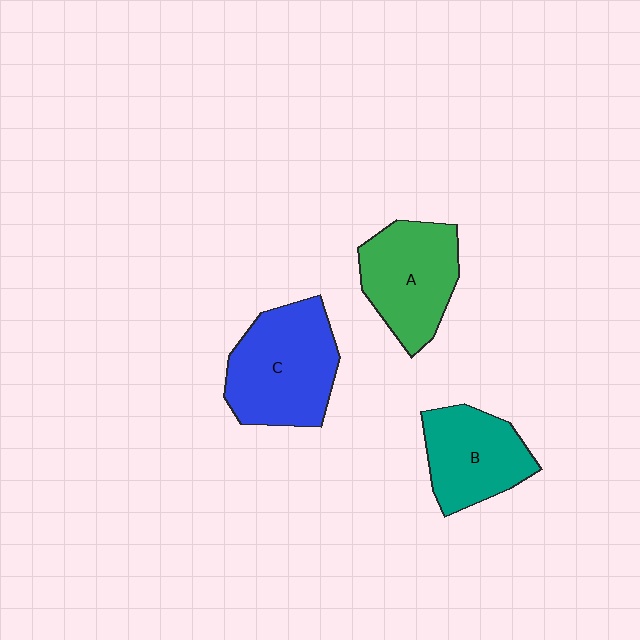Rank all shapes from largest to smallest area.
From largest to smallest: C (blue), A (green), B (teal).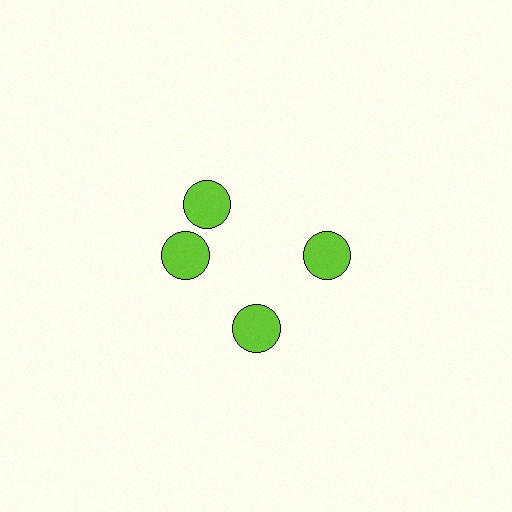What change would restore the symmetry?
The symmetry would be restored by rotating it back into even spacing with its neighbors so that all 4 circles sit at equal angles and equal distance from the center.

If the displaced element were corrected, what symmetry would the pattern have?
It would have 4-fold rotational symmetry — the pattern would map onto itself every 90 degrees.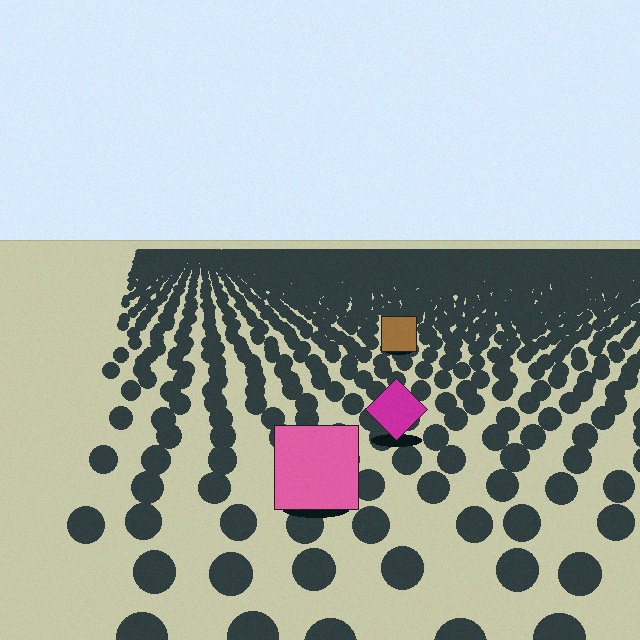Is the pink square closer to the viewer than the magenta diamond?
Yes. The pink square is closer — you can tell from the texture gradient: the ground texture is coarser near it.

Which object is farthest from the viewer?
The brown square is farthest from the viewer. It appears smaller and the ground texture around it is denser.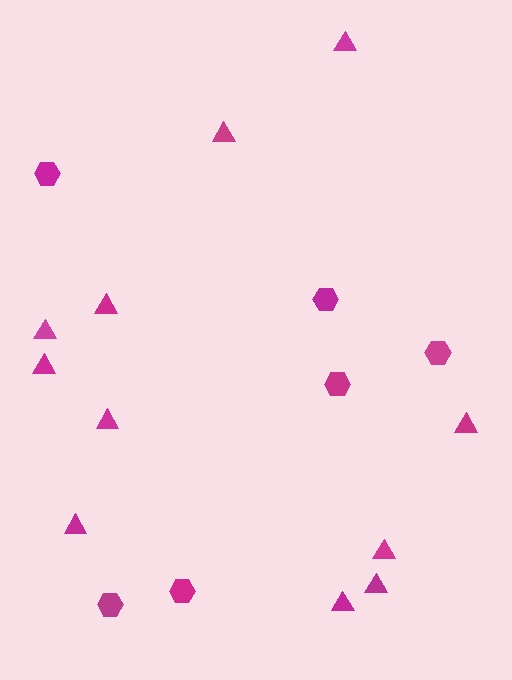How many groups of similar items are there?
There are 2 groups: one group of triangles (11) and one group of hexagons (6).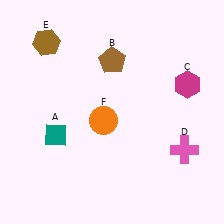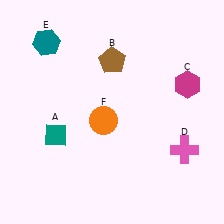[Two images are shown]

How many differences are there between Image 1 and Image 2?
There is 1 difference between the two images.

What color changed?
The hexagon (E) changed from brown in Image 1 to teal in Image 2.